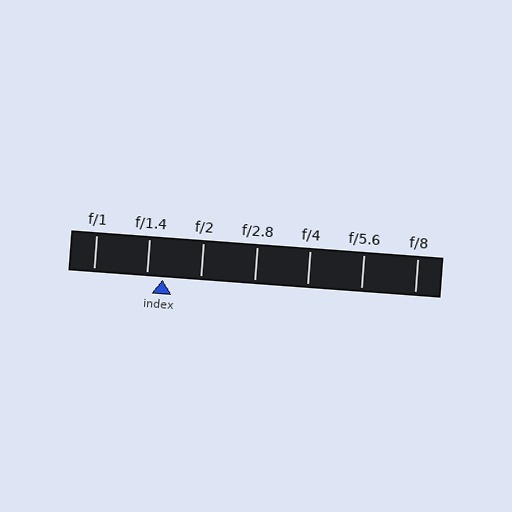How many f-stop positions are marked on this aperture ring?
There are 7 f-stop positions marked.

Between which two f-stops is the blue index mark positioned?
The index mark is between f/1.4 and f/2.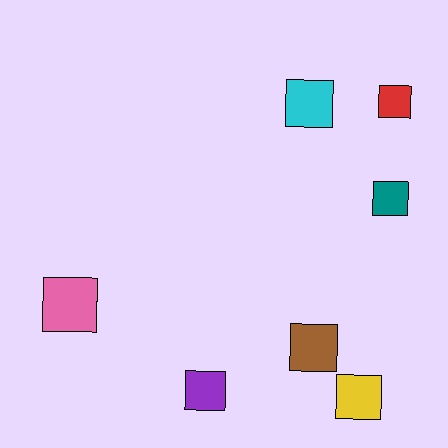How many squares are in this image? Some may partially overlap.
There are 7 squares.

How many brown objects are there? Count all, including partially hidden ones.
There is 1 brown object.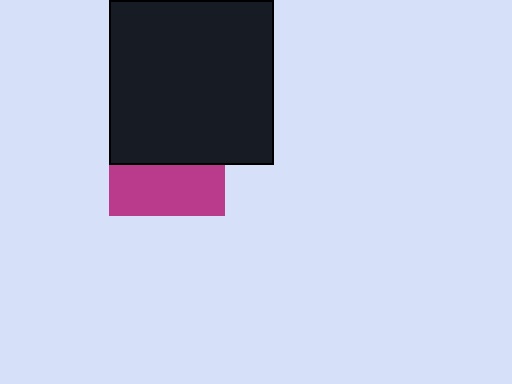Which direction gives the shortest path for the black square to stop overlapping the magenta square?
Moving up gives the shortest separation.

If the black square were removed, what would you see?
You would see the complete magenta square.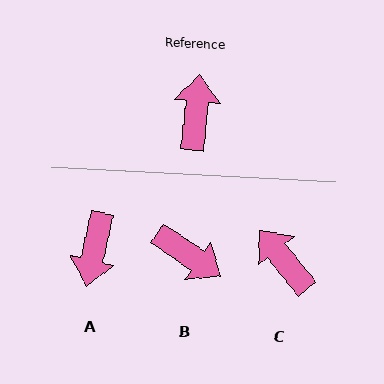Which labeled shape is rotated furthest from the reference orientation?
A, about 173 degrees away.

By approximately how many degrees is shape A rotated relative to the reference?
Approximately 173 degrees counter-clockwise.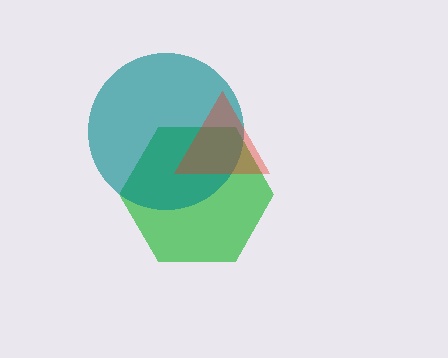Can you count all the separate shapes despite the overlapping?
Yes, there are 3 separate shapes.